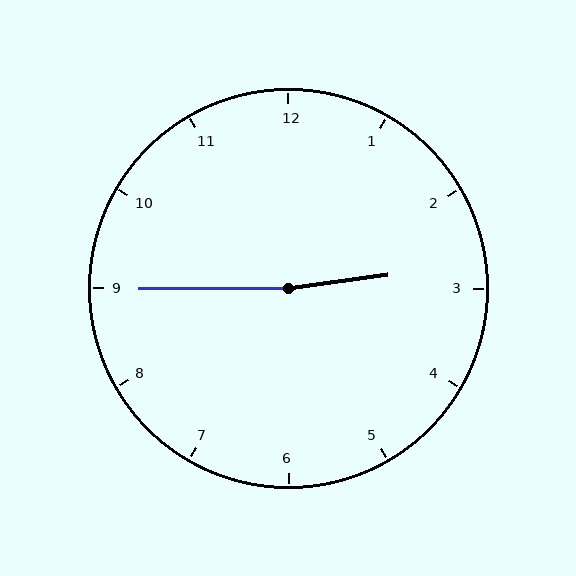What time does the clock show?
2:45.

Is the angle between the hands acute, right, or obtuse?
It is obtuse.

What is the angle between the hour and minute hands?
Approximately 172 degrees.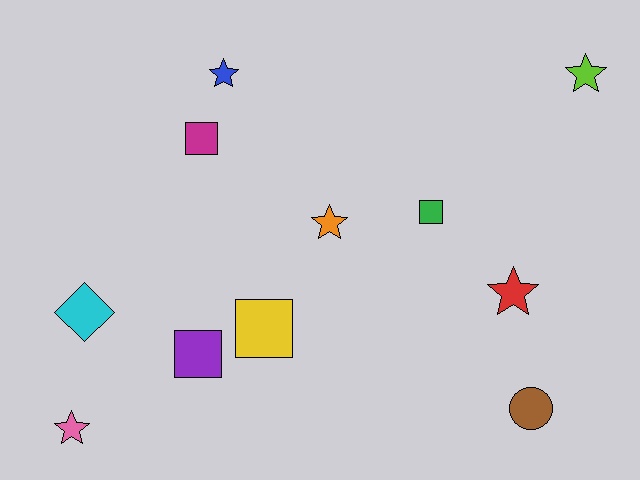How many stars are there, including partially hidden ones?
There are 5 stars.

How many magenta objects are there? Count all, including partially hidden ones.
There is 1 magenta object.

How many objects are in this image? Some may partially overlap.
There are 11 objects.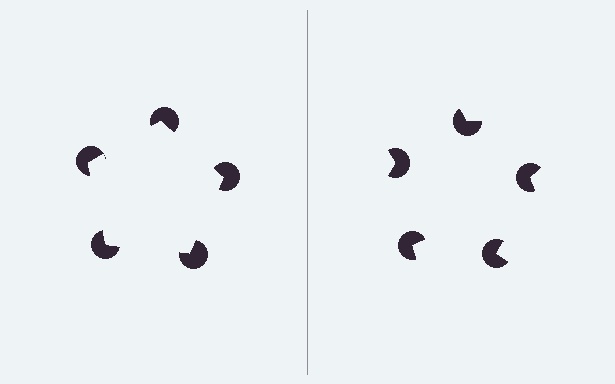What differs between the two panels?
The pac-man discs are positioned identically on both sides; only the wedge orientations differ. On the left they align to a pentagon; on the right they are misaligned.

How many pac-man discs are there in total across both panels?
10 — 5 on each side.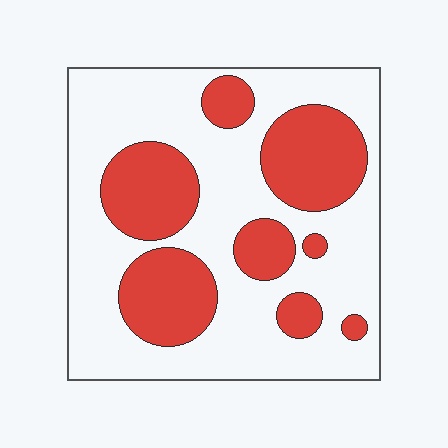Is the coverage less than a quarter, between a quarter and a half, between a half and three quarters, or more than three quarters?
Between a quarter and a half.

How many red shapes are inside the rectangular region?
8.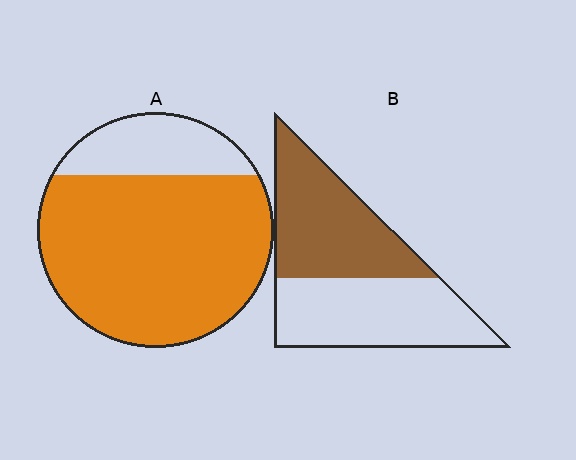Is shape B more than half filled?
Roughly half.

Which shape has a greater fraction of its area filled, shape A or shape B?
Shape A.